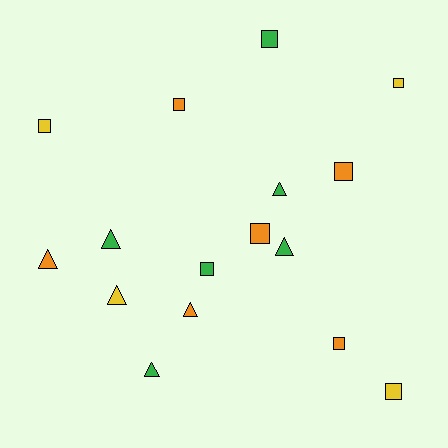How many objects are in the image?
There are 16 objects.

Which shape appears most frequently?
Square, with 9 objects.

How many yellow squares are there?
There are 3 yellow squares.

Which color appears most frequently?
Orange, with 6 objects.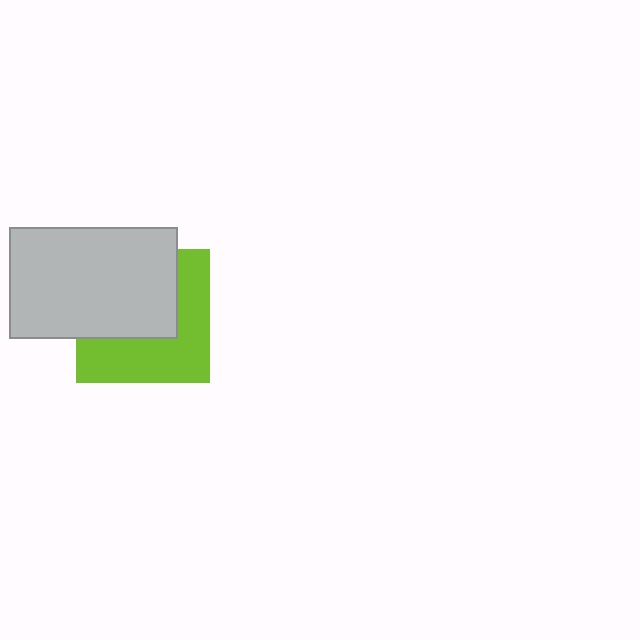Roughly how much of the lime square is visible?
About half of it is visible (roughly 49%).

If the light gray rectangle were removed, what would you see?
You would see the complete lime square.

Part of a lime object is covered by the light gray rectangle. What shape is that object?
It is a square.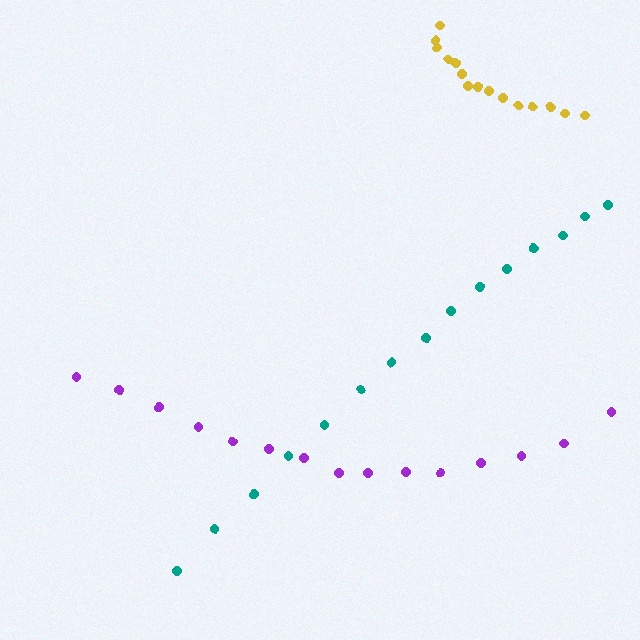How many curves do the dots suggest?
There are 3 distinct paths.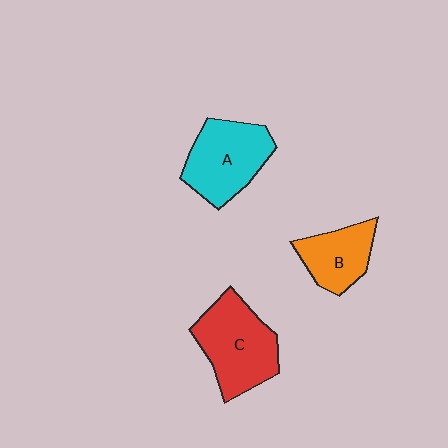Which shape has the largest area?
Shape C (red).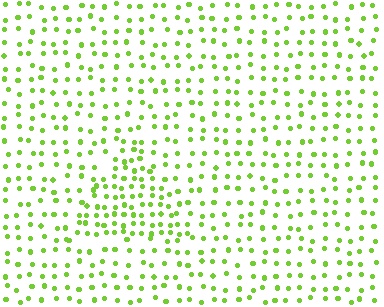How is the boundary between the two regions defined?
The boundary is defined by a change in element density (approximately 1.8x ratio). All elements are the same color, size, and shape.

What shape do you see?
I see a triangle.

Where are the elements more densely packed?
The elements are more densely packed inside the triangle boundary.